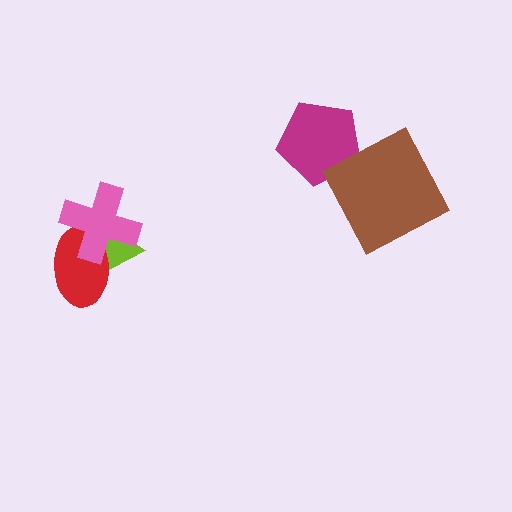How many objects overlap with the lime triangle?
2 objects overlap with the lime triangle.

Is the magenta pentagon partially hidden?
Yes, it is partially covered by another shape.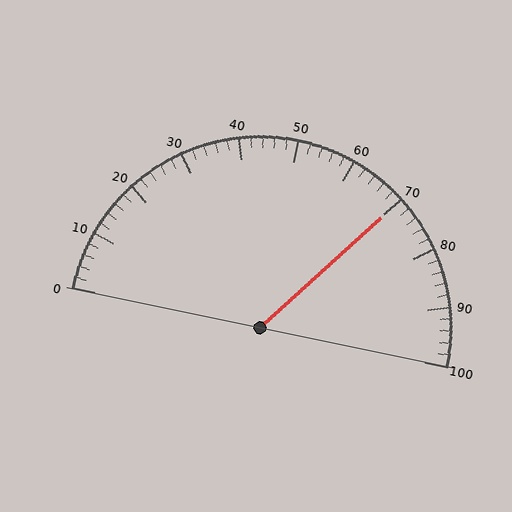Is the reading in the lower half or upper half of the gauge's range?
The reading is in the upper half of the range (0 to 100).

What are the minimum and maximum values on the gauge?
The gauge ranges from 0 to 100.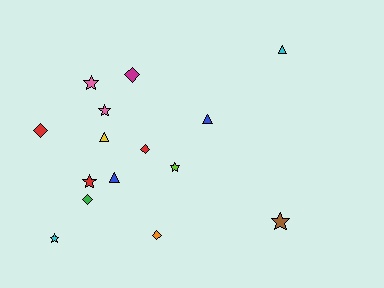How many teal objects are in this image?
There are no teal objects.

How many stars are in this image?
There are 6 stars.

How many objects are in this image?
There are 15 objects.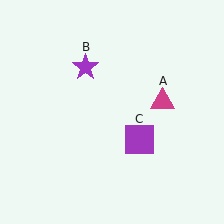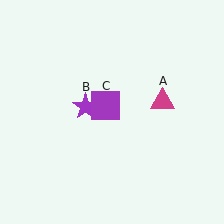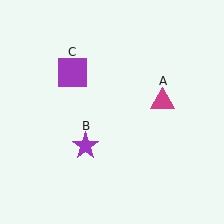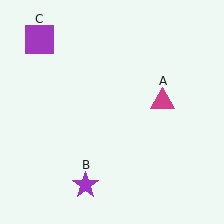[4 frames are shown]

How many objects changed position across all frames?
2 objects changed position: purple star (object B), purple square (object C).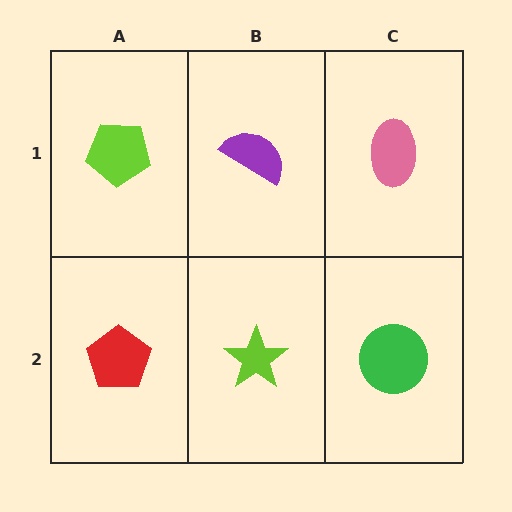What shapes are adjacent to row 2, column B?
A purple semicircle (row 1, column B), a red pentagon (row 2, column A), a green circle (row 2, column C).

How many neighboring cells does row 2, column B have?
3.